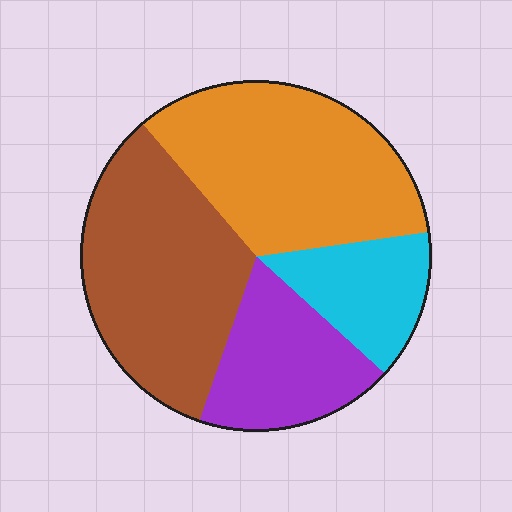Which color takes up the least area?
Cyan, at roughly 15%.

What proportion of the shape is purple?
Purple covers around 20% of the shape.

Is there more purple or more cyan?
Purple.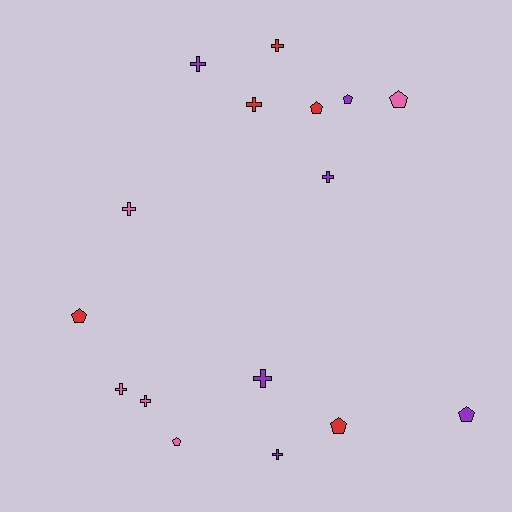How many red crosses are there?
There are 2 red crosses.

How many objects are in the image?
There are 16 objects.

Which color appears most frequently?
Purple, with 6 objects.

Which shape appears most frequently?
Cross, with 9 objects.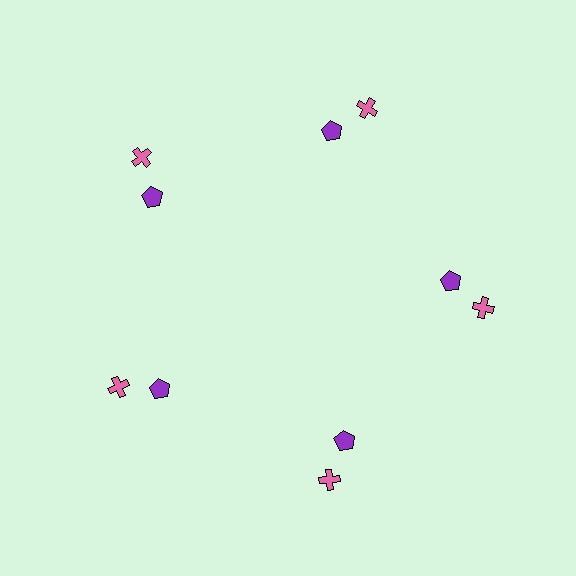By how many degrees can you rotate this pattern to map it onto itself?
The pattern maps onto itself every 72 degrees of rotation.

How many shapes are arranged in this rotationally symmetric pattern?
There are 10 shapes, arranged in 5 groups of 2.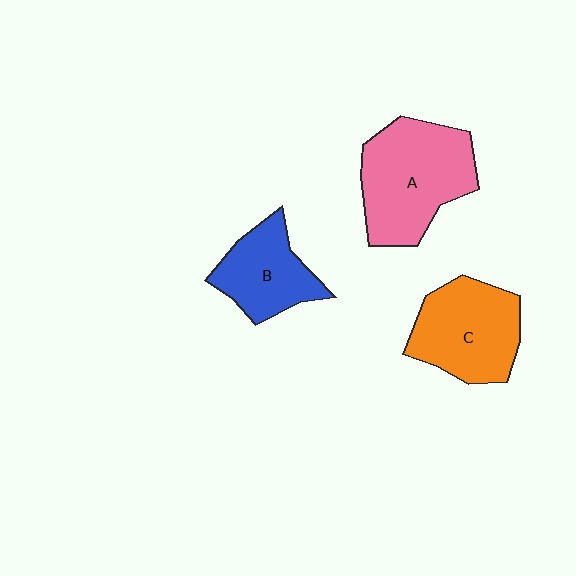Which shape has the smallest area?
Shape B (blue).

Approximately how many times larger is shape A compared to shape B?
Approximately 1.6 times.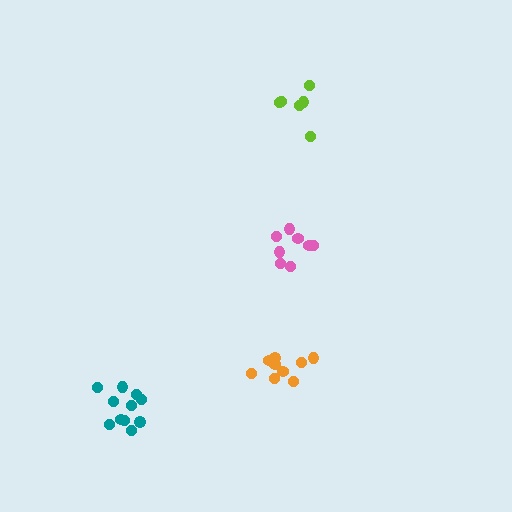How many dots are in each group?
Group 1: 9 dots, Group 2: 11 dots, Group 3: 8 dots, Group 4: 6 dots (34 total).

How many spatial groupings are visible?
There are 4 spatial groupings.